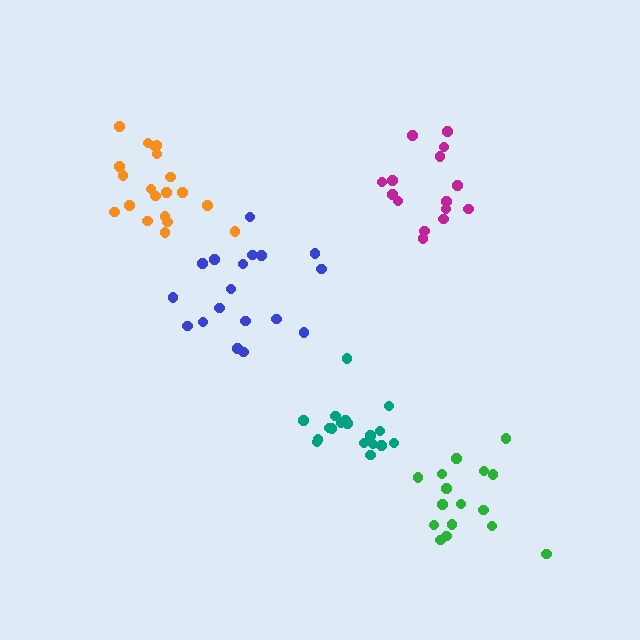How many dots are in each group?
Group 1: 20 dots, Group 2: 18 dots, Group 3: 15 dots, Group 4: 16 dots, Group 5: 19 dots (88 total).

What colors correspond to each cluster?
The clusters are colored: orange, blue, magenta, green, teal.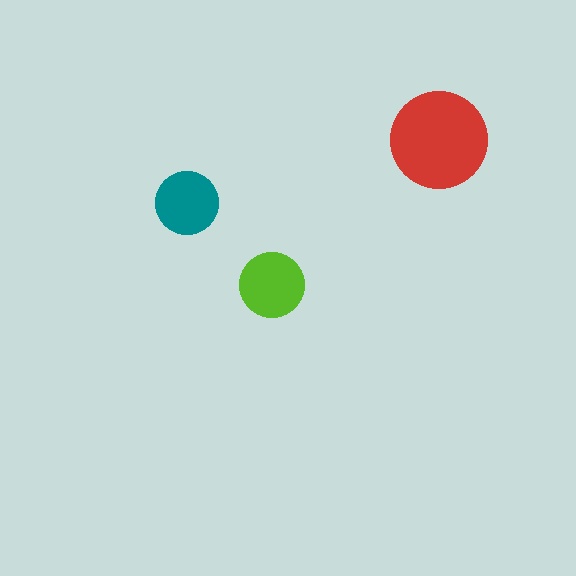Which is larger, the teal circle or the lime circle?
The lime one.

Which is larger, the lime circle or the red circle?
The red one.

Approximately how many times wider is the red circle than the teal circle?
About 1.5 times wider.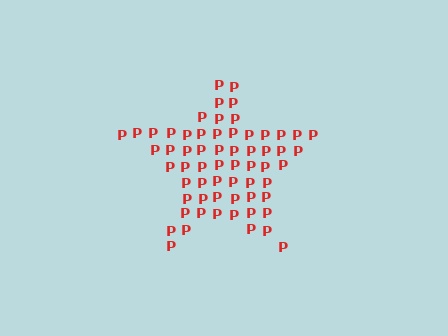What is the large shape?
The large shape is a star.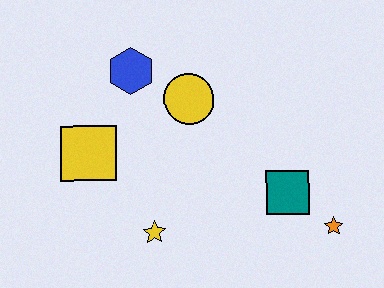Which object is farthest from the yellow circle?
The orange star is farthest from the yellow circle.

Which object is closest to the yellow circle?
The blue hexagon is closest to the yellow circle.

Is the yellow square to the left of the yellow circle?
Yes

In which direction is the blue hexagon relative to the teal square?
The blue hexagon is to the left of the teal square.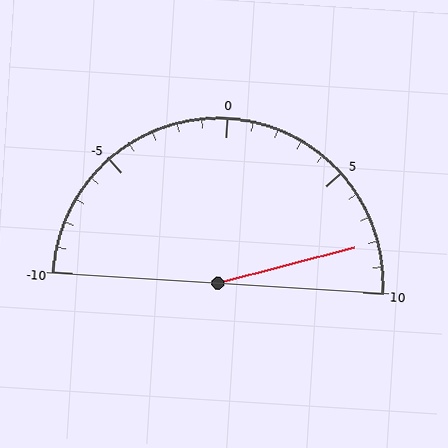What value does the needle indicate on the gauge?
The needle indicates approximately 8.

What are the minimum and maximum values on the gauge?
The gauge ranges from -10 to 10.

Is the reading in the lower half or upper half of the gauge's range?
The reading is in the upper half of the range (-10 to 10).